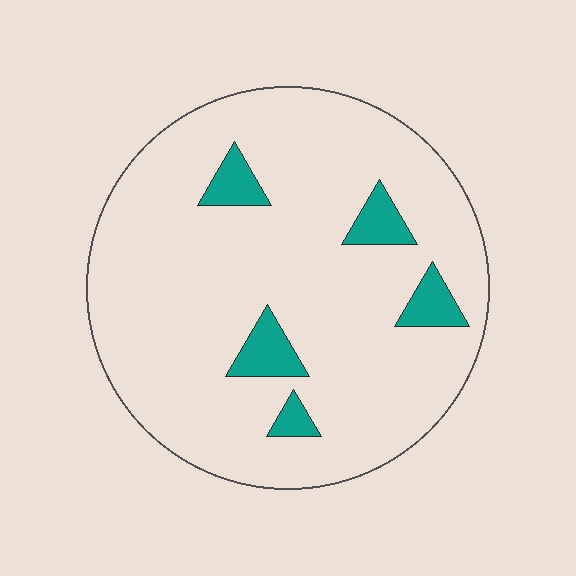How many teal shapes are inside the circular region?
5.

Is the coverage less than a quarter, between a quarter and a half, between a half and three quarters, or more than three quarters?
Less than a quarter.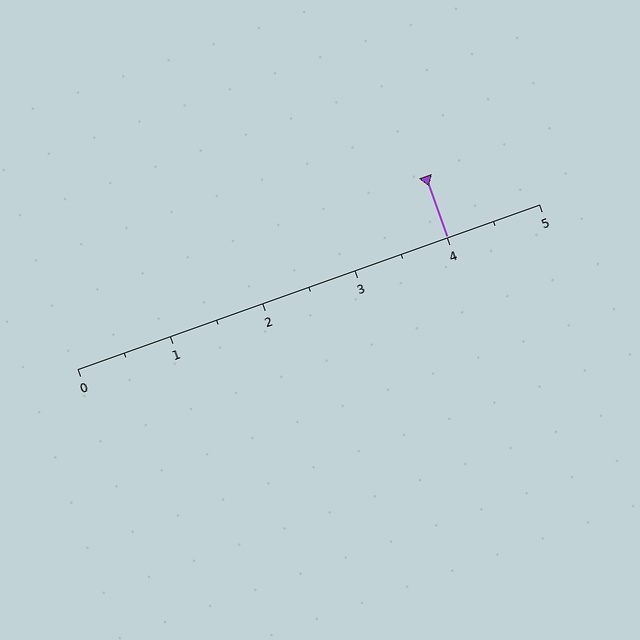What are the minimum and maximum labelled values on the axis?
The axis runs from 0 to 5.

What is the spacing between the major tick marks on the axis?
The major ticks are spaced 1 apart.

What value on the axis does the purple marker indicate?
The marker indicates approximately 4.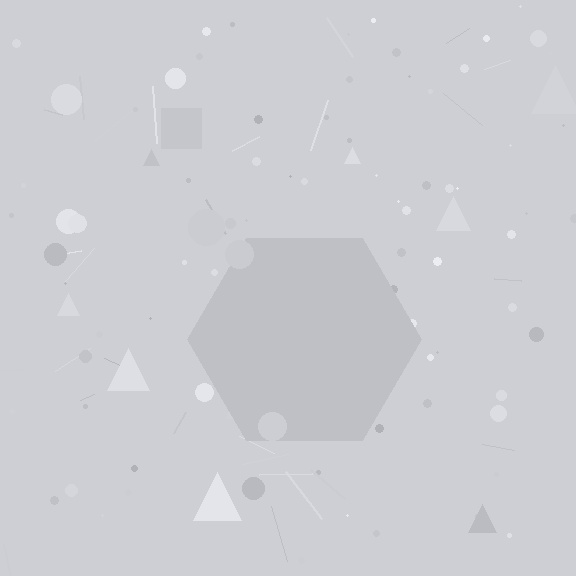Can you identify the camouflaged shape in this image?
The camouflaged shape is a hexagon.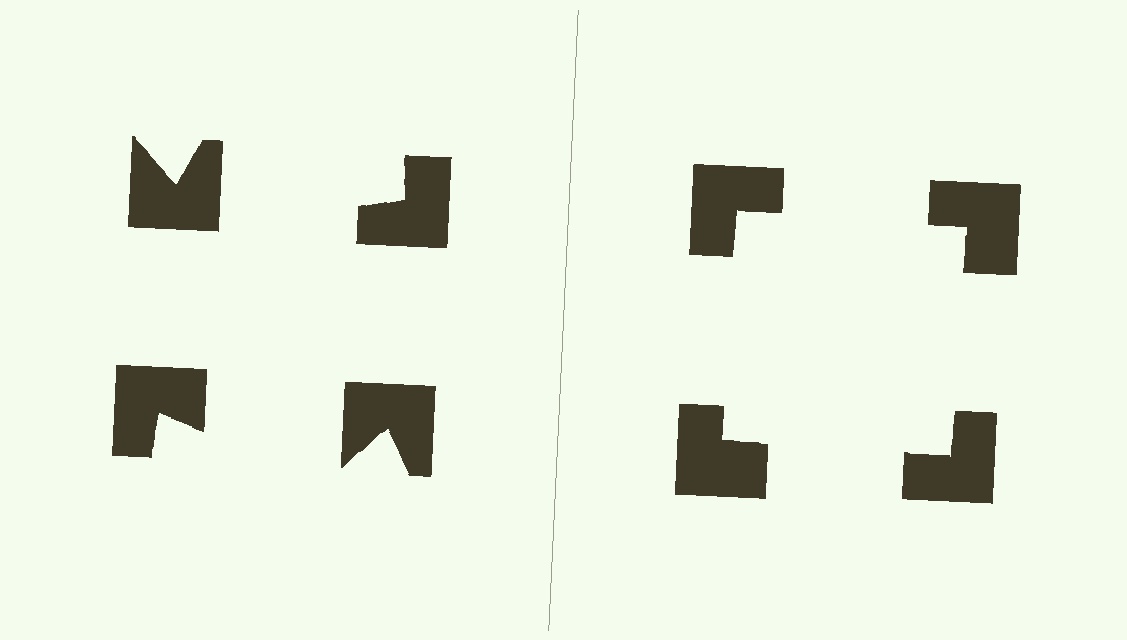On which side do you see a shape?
An illusory square appears on the right side. On the left side the wedge cuts are rotated, so no coherent shape forms.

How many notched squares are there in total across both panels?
8 — 4 on each side.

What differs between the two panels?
The notched squares are positioned identically on both sides; only the wedge orientations differ. On the right they align to a square; on the left they are misaligned.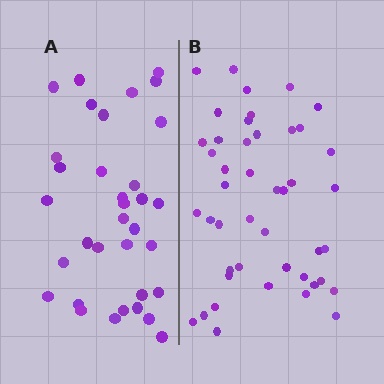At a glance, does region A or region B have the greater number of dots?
Region B (the right region) has more dots.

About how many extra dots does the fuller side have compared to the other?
Region B has roughly 12 or so more dots than region A.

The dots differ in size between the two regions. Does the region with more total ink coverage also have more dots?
No. Region A has more total ink coverage because its dots are larger, but region B actually contains more individual dots. Total area can be misleading — the number of items is what matters here.